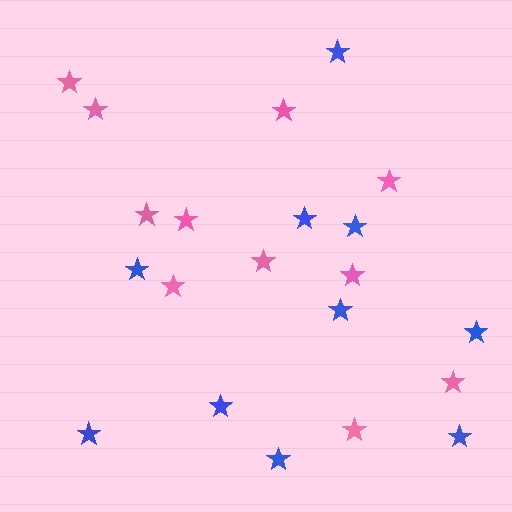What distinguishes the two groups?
There are 2 groups: one group of pink stars (11) and one group of blue stars (10).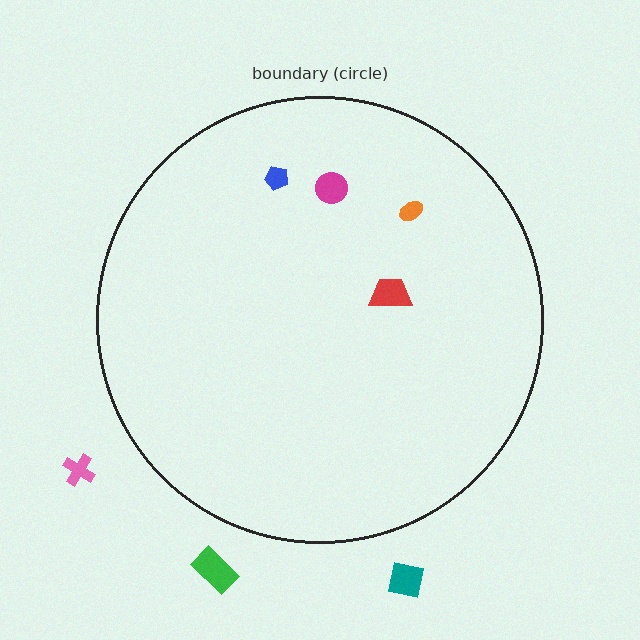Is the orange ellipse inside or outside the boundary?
Inside.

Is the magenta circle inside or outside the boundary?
Inside.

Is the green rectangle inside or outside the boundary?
Outside.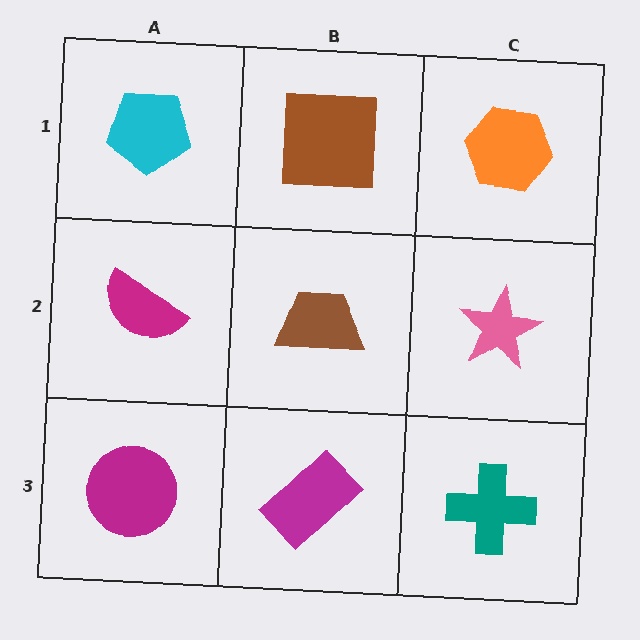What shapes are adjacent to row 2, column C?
An orange hexagon (row 1, column C), a teal cross (row 3, column C), a brown trapezoid (row 2, column B).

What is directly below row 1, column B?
A brown trapezoid.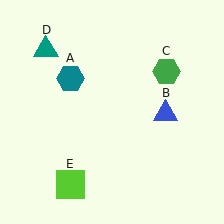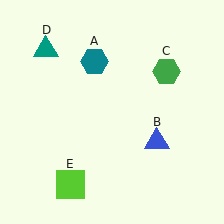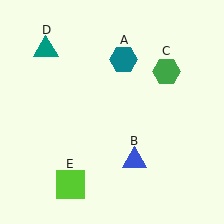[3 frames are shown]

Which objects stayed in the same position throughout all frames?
Green hexagon (object C) and teal triangle (object D) and lime square (object E) remained stationary.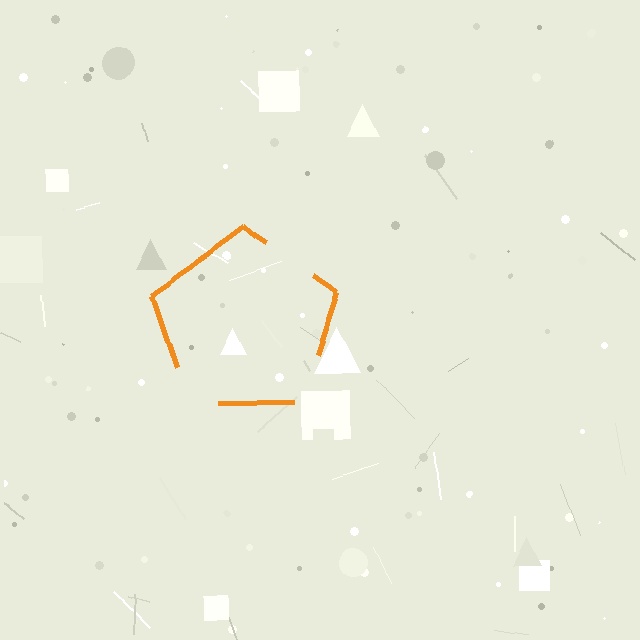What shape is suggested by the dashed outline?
The dashed outline suggests a pentagon.